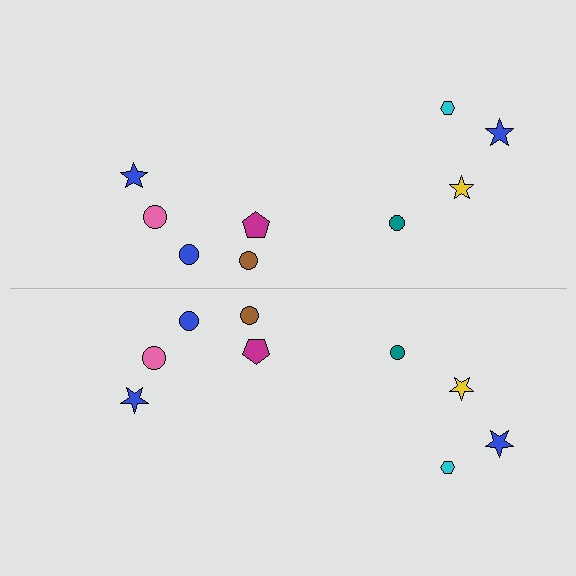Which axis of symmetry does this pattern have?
The pattern has a horizontal axis of symmetry running through the center of the image.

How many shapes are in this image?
There are 18 shapes in this image.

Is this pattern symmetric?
Yes, this pattern has bilateral (reflection) symmetry.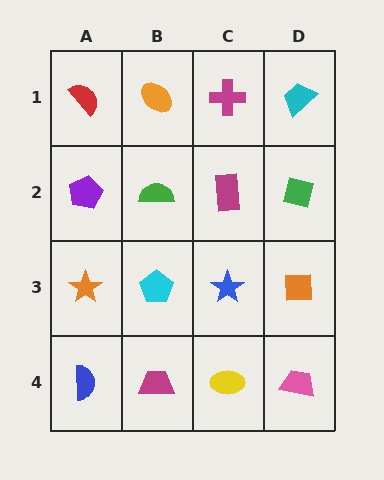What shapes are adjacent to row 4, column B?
A cyan pentagon (row 3, column B), a blue semicircle (row 4, column A), a yellow ellipse (row 4, column C).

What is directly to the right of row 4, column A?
A magenta trapezoid.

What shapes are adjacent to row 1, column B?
A green semicircle (row 2, column B), a red semicircle (row 1, column A), a magenta cross (row 1, column C).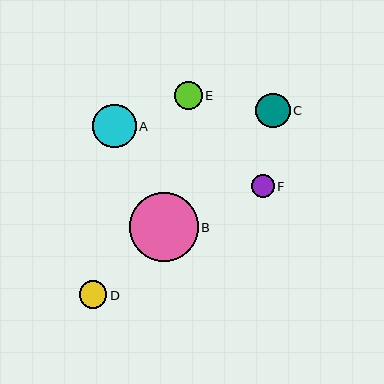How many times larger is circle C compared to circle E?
Circle C is approximately 1.2 times the size of circle E.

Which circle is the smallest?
Circle F is the smallest with a size of approximately 23 pixels.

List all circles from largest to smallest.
From largest to smallest: B, A, C, E, D, F.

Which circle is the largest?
Circle B is the largest with a size of approximately 69 pixels.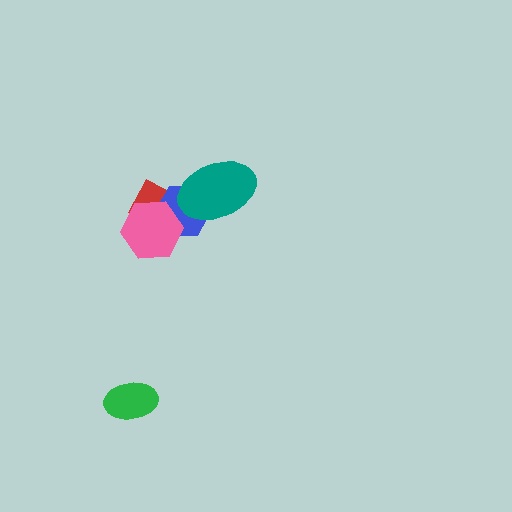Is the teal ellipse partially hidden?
No, no other shape covers it.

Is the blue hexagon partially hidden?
Yes, it is partially covered by another shape.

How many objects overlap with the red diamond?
2 objects overlap with the red diamond.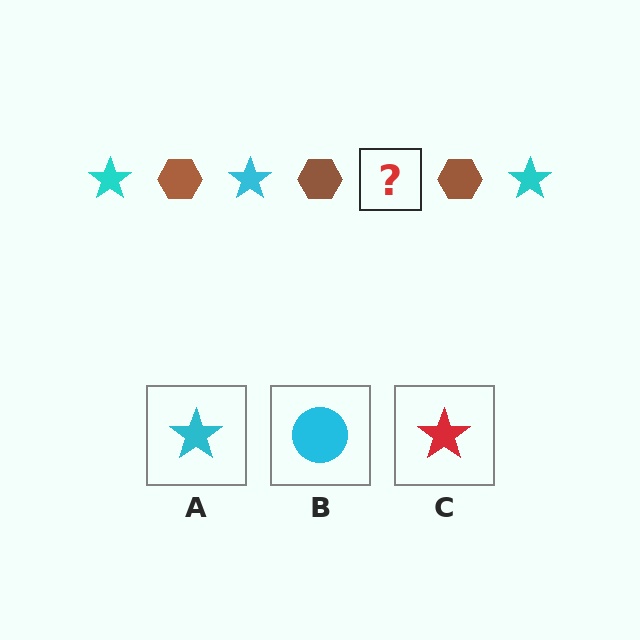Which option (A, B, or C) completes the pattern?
A.